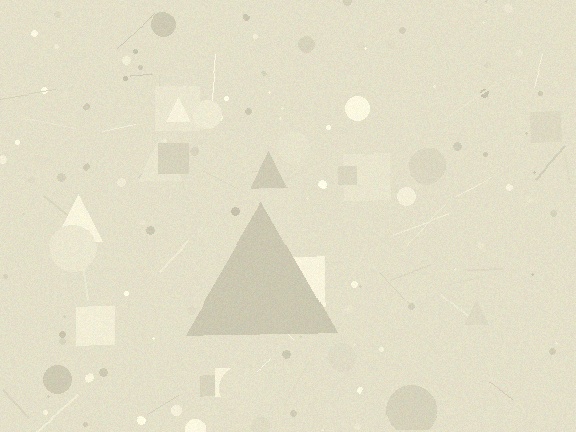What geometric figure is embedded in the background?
A triangle is embedded in the background.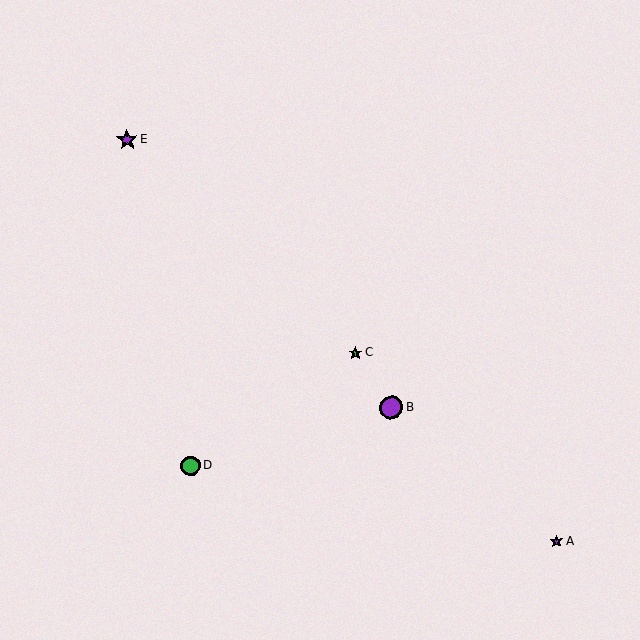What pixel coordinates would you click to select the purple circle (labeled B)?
Click at (391, 408) to select the purple circle B.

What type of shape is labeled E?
Shape E is a purple star.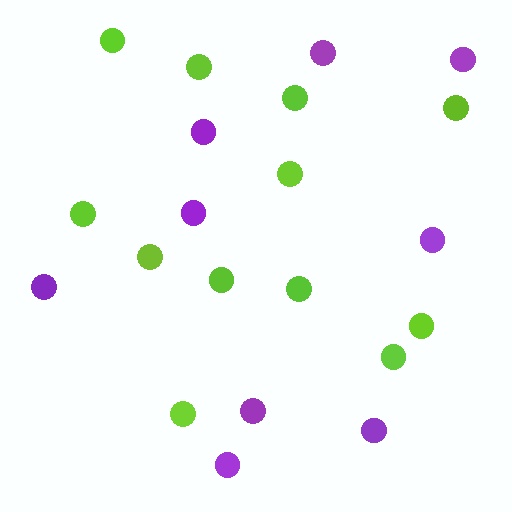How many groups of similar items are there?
There are 2 groups: one group of lime circles (12) and one group of purple circles (9).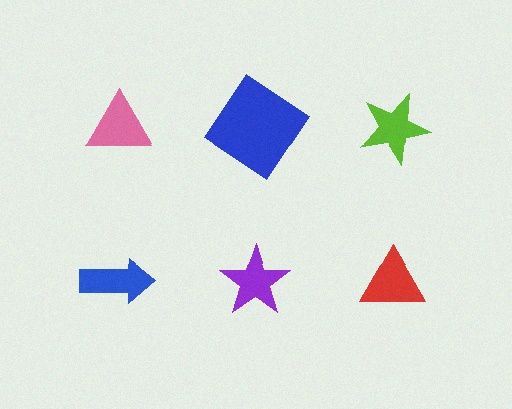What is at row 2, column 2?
A purple star.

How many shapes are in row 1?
3 shapes.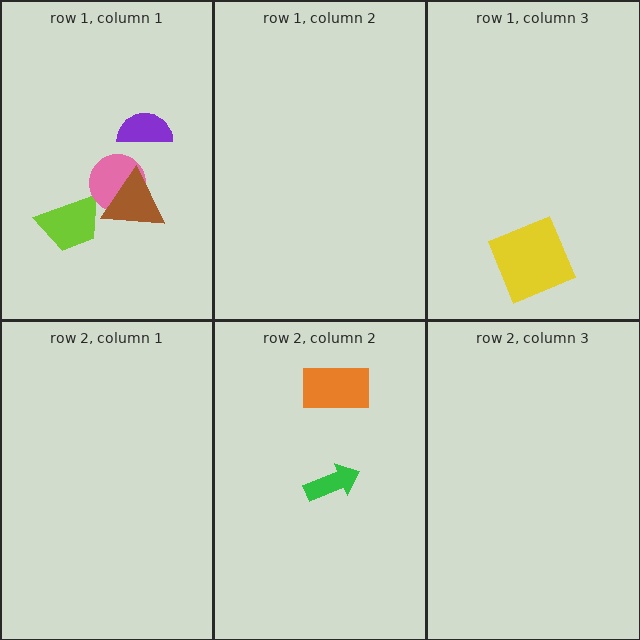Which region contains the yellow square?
The row 1, column 3 region.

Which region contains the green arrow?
The row 2, column 2 region.